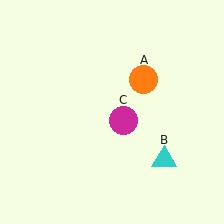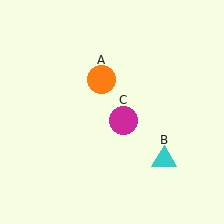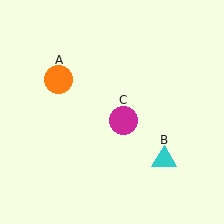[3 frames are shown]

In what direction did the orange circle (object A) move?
The orange circle (object A) moved left.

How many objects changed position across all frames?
1 object changed position: orange circle (object A).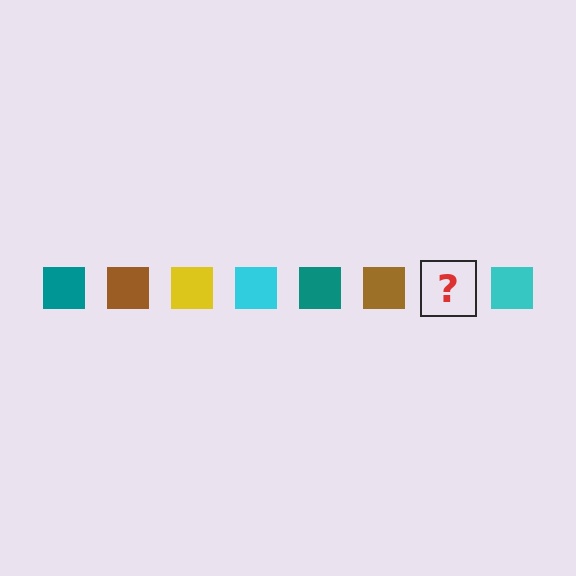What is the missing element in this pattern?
The missing element is a yellow square.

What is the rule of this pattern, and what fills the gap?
The rule is that the pattern cycles through teal, brown, yellow, cyan squares. The gap should be filled with a yellow square.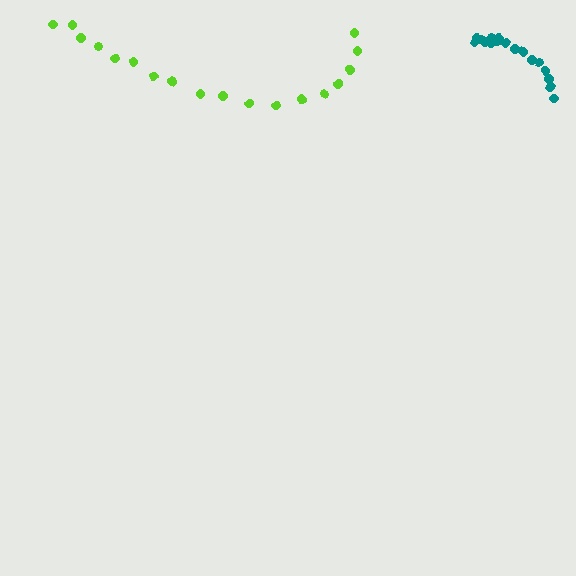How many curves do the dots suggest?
There are 2 distinct paths.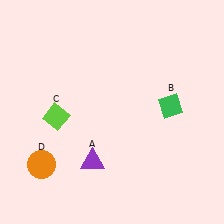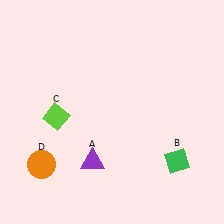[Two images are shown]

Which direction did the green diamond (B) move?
The green diamond (B) moved down.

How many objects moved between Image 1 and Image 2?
1 object moved between the two images.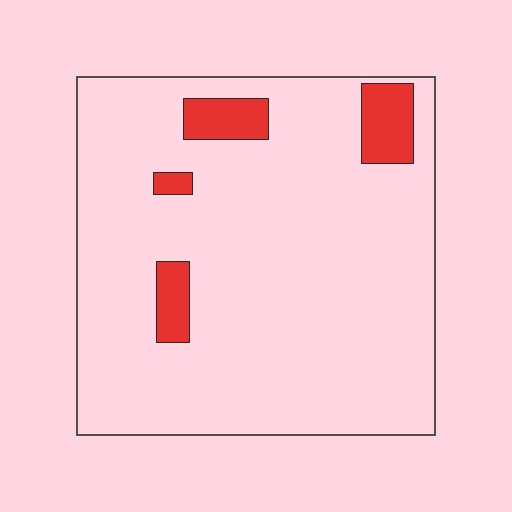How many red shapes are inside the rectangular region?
4.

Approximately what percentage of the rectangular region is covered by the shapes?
Approximately 10%.